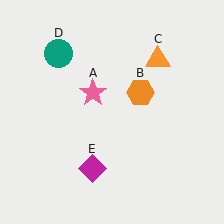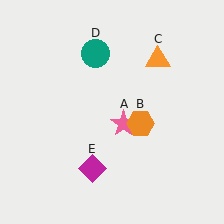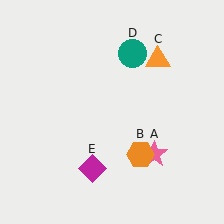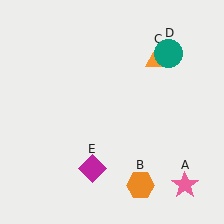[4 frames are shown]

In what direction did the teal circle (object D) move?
The teal circle (object D) moved right.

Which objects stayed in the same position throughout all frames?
Orange triangle (object C) and magenta diamond (object E) remained stationary.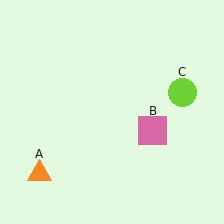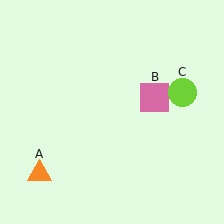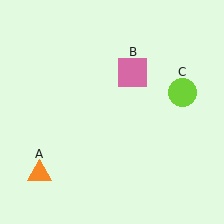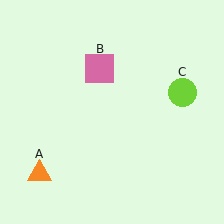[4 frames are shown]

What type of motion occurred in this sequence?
The pink square (object B) rotated counterclockwise around the center of the scene.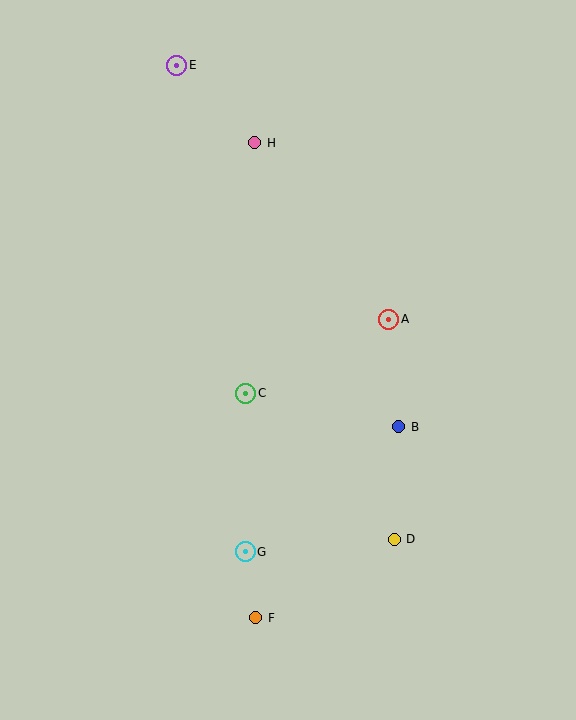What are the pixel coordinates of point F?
Point F is at (255, 618).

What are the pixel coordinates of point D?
Point D is at (394, 539).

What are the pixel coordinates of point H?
Point H is at (255, 143).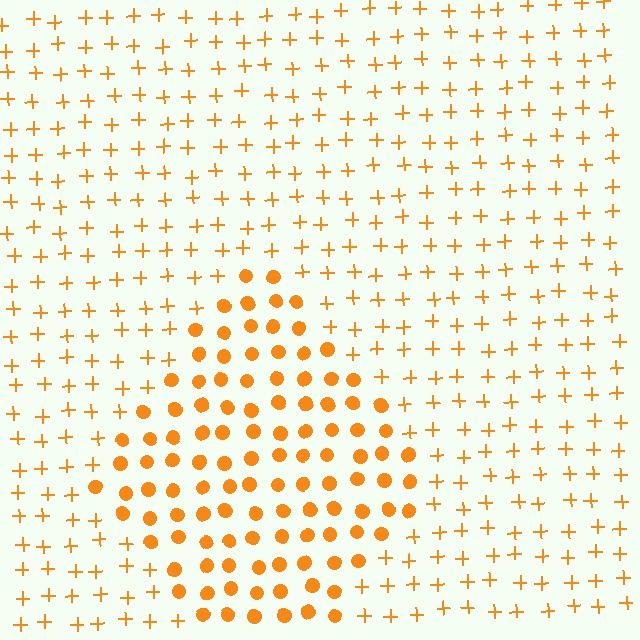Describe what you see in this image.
The image is filled with small orange elements arranged in a uniform grid. A diamond-shaped region contains circles, while the surrounding area contains plus signs. The boundary is defined purely by the change in element shape.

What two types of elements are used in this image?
The image uses circles inside the diamond region and plus signs outside it.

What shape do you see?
I see a diamond.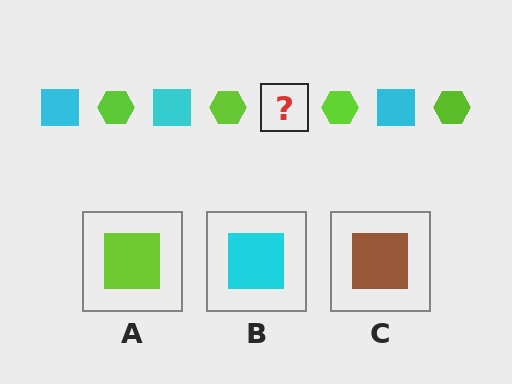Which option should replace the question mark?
Option B.